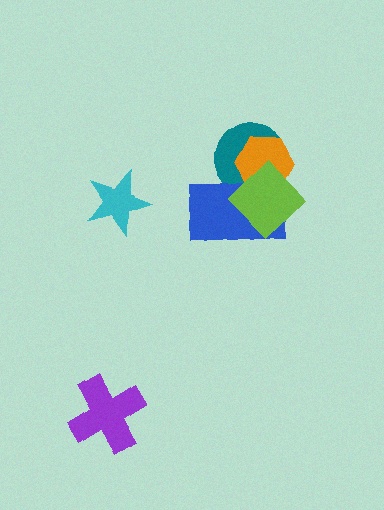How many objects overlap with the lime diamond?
3 objects overlap with the lime diamond.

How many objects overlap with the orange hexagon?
3 objects overlap with the orange hexagon.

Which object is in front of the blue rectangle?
The lime diamond is in front of the blue rectangle.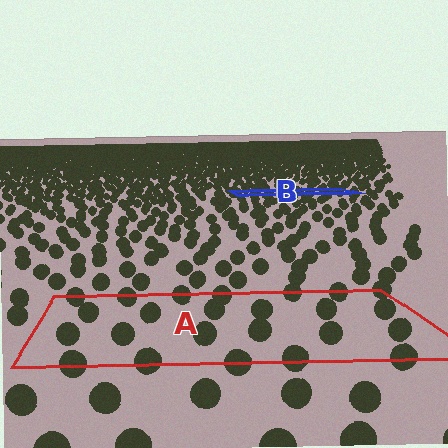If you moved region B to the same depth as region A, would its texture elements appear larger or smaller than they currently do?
They would appear larger. At a closer depth, the same texture elements are projected at a bigger on-screen size.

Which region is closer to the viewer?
Region A is closer. The texture elements there are larger and more spread out.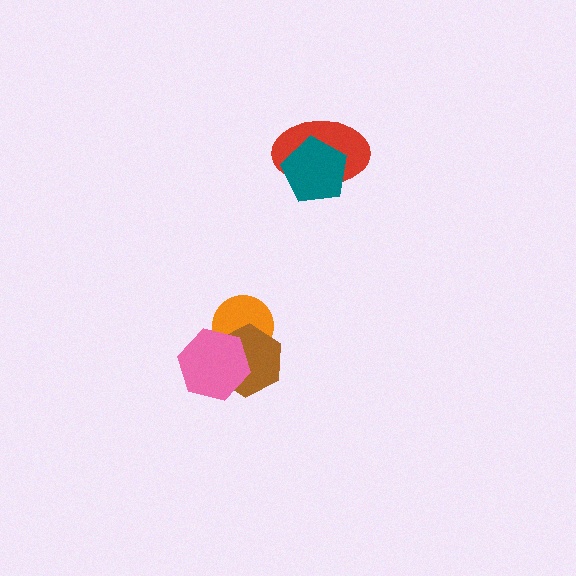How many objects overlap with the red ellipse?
1 object overlaps with the red ellipse.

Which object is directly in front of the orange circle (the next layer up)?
The brown hexagon is directly in front of the orange circle.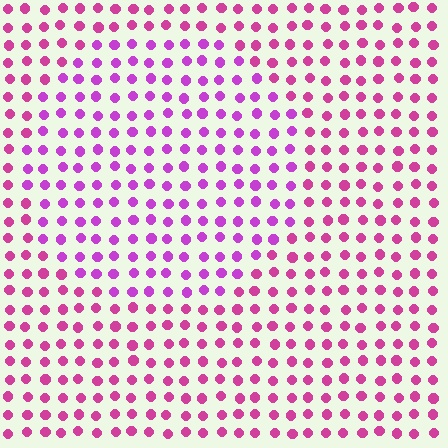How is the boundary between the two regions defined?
The boundary is defined purely by a slight shift in hue (about 27 degrees). Spacing, size, and orientation are identical on both sides.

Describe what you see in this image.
The image is filled with small magenta elements in a uniform arrangement. A circle-shaped region is visible where the elements are tinted to a slightly different hue, forming a subtle color boundary.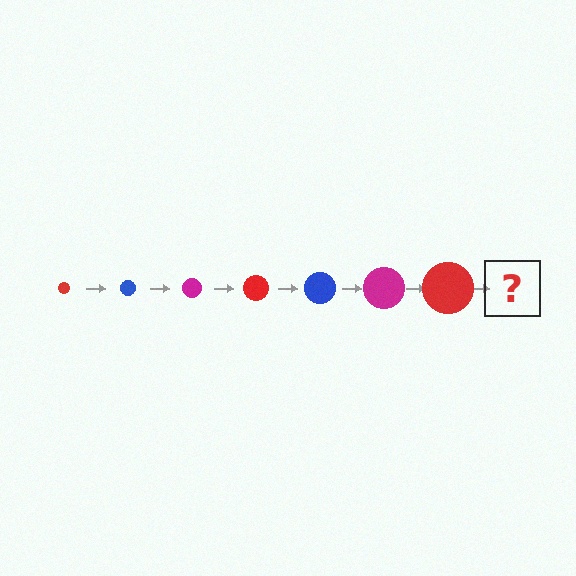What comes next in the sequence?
The next element should be a blue circle, larger than the previous one.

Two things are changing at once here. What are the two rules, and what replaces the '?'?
The two rules are that the circle grows larger each step and the color cycles through red, blue, and magenta. The '?' should be a blue circle, larger than the previous one.